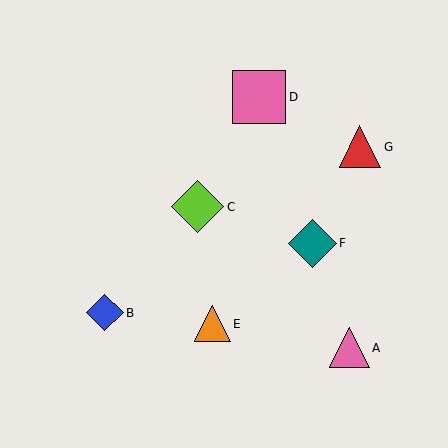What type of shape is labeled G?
Shape G is a red triangle.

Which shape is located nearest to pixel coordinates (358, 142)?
The red triangle (labeled G) at (360, 147) is nearest to that location.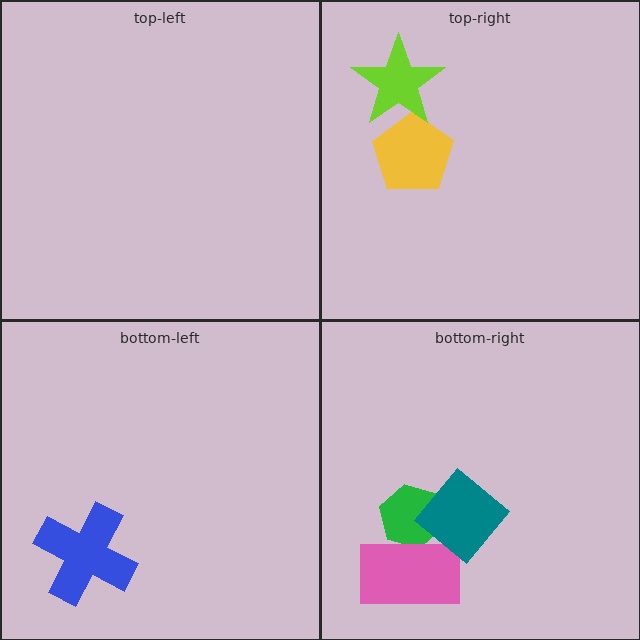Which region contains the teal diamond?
The bottom-right region.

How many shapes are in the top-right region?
2.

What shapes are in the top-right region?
The yellow pentagon, the lime star.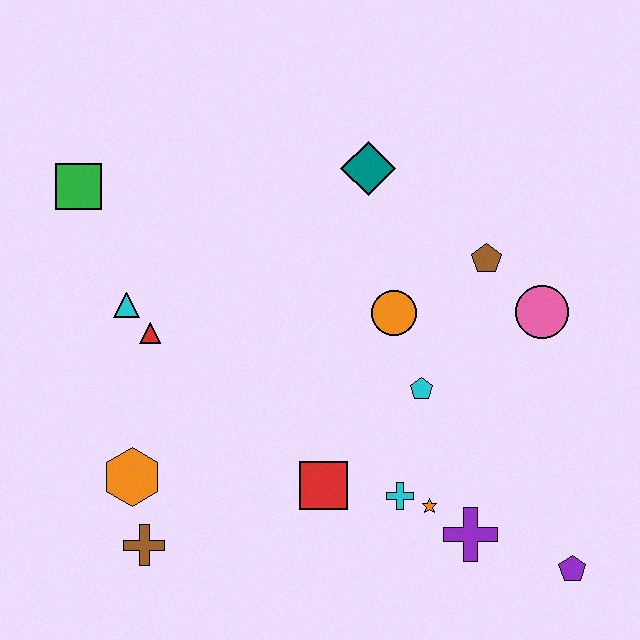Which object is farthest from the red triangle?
The purple pentagon is farthest from the red triangle.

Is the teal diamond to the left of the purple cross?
Yes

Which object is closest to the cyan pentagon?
The orange circle is closest to the cyan pentagon.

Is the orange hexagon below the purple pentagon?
No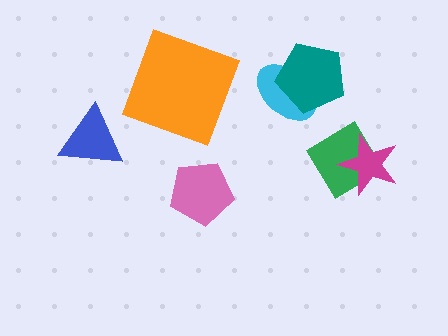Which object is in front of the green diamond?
The magenta star is in front of the green diamond.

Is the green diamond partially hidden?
Yes, it is partially covered by another shape.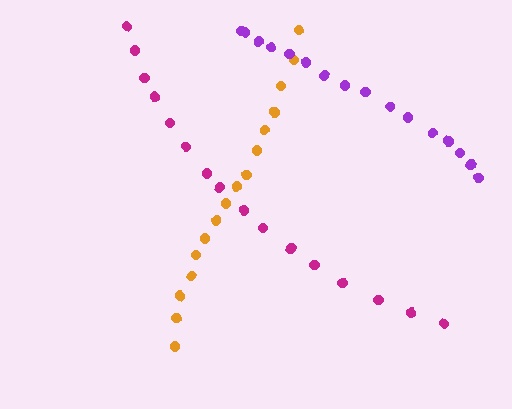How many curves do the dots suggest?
There are 3 distinct paths.